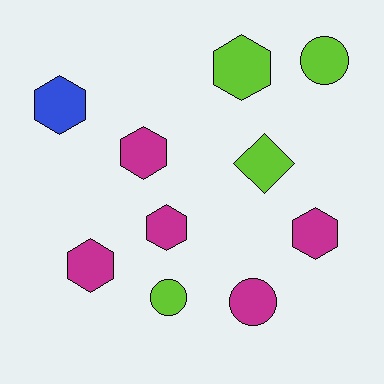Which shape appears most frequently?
Hexagon, with 6 objects.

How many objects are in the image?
There are 10 objects.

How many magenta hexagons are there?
There are 4 magenta hexagons.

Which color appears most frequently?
Magenta, with 5 objects.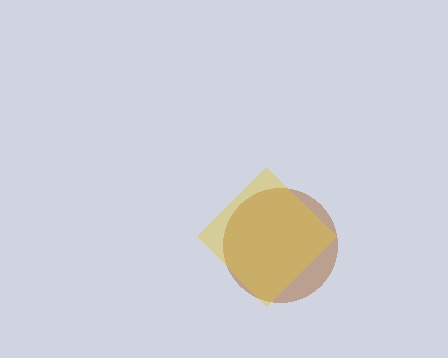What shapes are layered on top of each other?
The layered shapes are: a brown circle, a yellow diamond.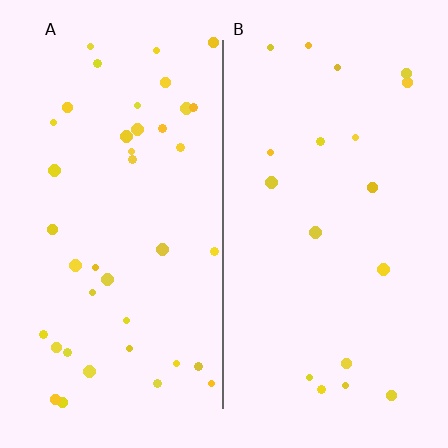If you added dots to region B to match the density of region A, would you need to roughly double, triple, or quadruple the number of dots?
Approximately double.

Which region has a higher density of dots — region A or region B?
A (the left).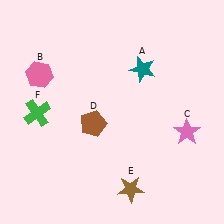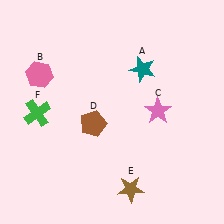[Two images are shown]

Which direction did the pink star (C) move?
The pink star (C) moved left.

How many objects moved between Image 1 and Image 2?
1 object moved between the two images.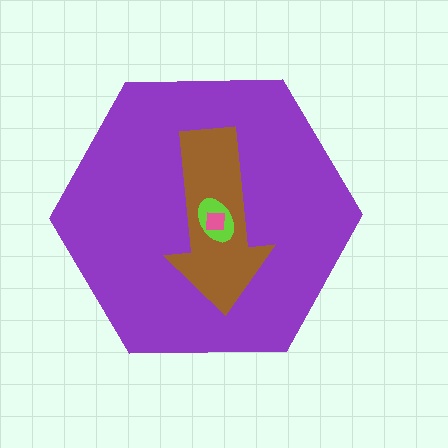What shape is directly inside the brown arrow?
The lime ellipse.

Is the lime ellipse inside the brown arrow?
Yes.